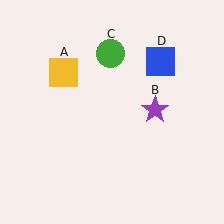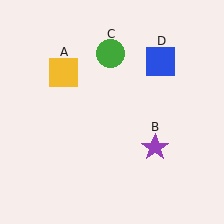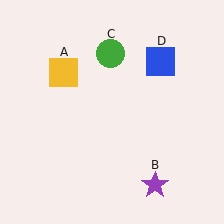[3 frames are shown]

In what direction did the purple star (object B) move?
The purple star (object B) moved down.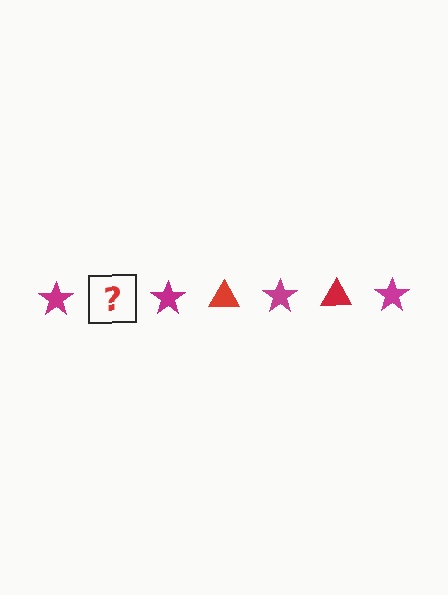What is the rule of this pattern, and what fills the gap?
The rule is that the pattern alternates between magenta star and red triangle. The gap should be filled with a red triangle.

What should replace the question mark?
The question mark should be replaced with a red triangle.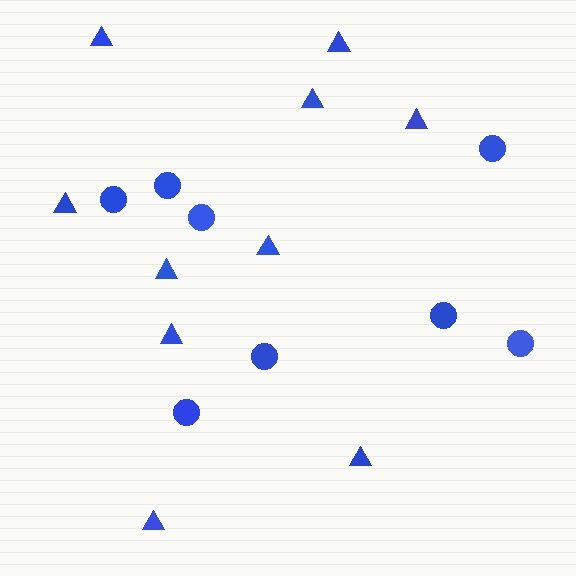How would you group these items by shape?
There are 2 groups: one group of triangles (10) and one group of circles (8).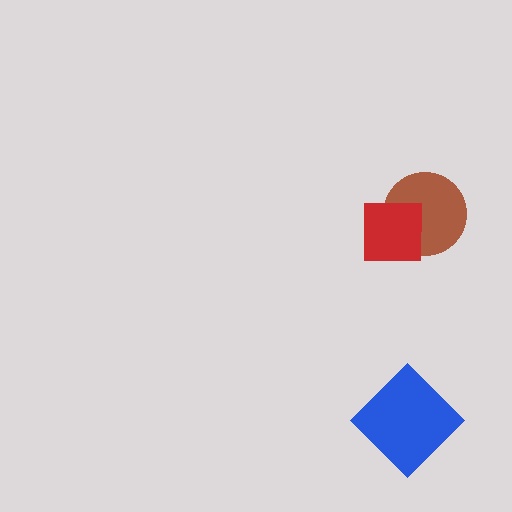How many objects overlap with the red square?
1 object overlaps with the red square.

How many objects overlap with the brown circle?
1 object overlaps with the brown circle.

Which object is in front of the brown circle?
The red square is in front of the brown circle.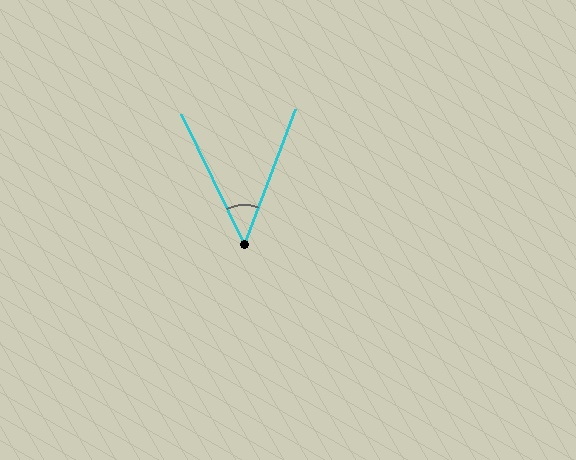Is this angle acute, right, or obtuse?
It is acute.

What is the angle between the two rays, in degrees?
Approximately 46 degrees.